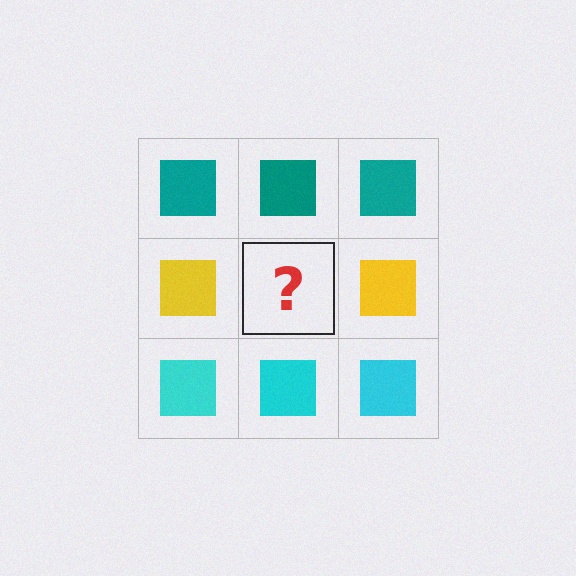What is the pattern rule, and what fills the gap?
The rule is that each row has a consistent color. The gap should be filled with a yellow square.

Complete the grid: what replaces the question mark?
The question mark should be replaced with a yellow square.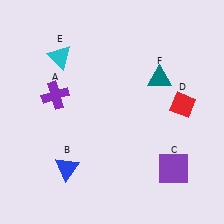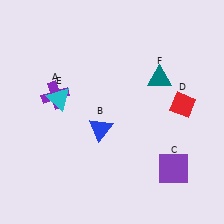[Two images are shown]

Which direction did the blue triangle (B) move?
The blue triangle (B) moved up.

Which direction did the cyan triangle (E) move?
The cyan triangle (E) moved down.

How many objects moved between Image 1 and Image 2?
2 objects moved between the two images.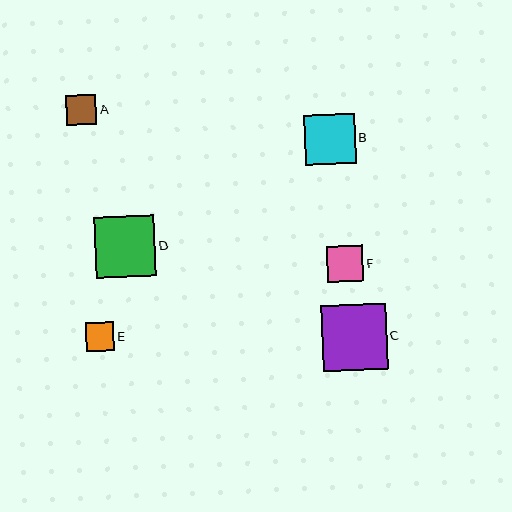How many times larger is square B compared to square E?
Square B is approximately 1.8 times the size of square E.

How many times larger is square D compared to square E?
Square D is approximately 2.1 times the size of square E.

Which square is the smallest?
Square E is the smallest with a size of approximately 29 pixels.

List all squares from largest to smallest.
From largest to smallest: C, D, B, F, A, E.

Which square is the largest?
Square C is the largest with a size of approximately 65 pixels.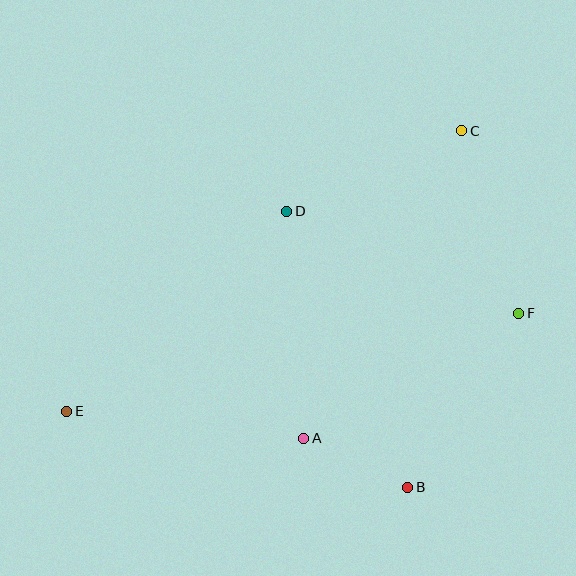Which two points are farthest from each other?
Points C and E are farthest from each other.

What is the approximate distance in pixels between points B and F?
The distance between B and F is approximately 206 pixels.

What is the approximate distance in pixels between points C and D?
The distance between C and D is approximately 193 pixels.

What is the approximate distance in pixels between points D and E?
The distance between D and E is approximately 297 pixels.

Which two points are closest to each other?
Points A and B are closest to each other.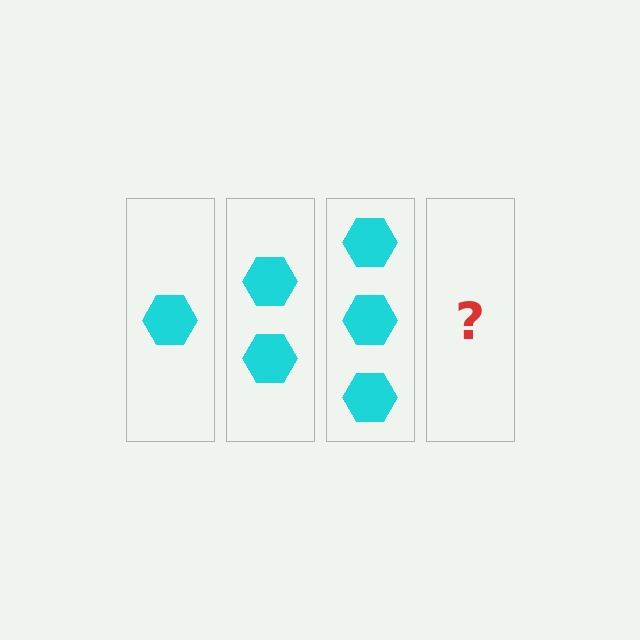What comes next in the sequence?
The next element should be 4 hexagons.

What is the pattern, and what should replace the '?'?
The pattern is that each step adds one more hexagon. The '?' should be 4 hexagons.